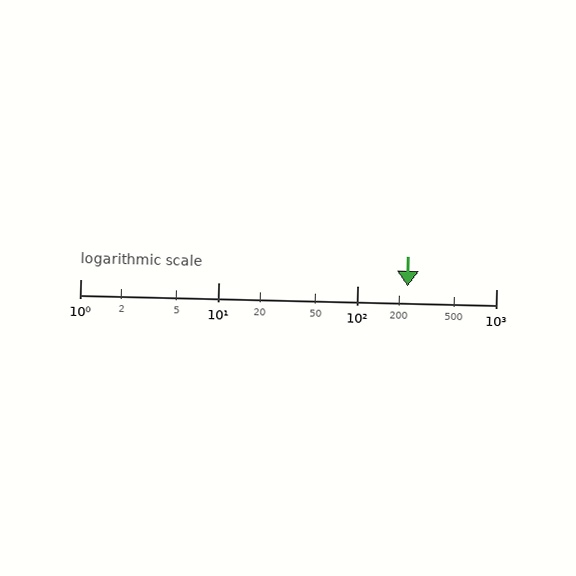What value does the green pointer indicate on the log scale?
The pointer indicates approximately 230.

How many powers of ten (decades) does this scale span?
The scale spans 3 decades, from 1 to 1000.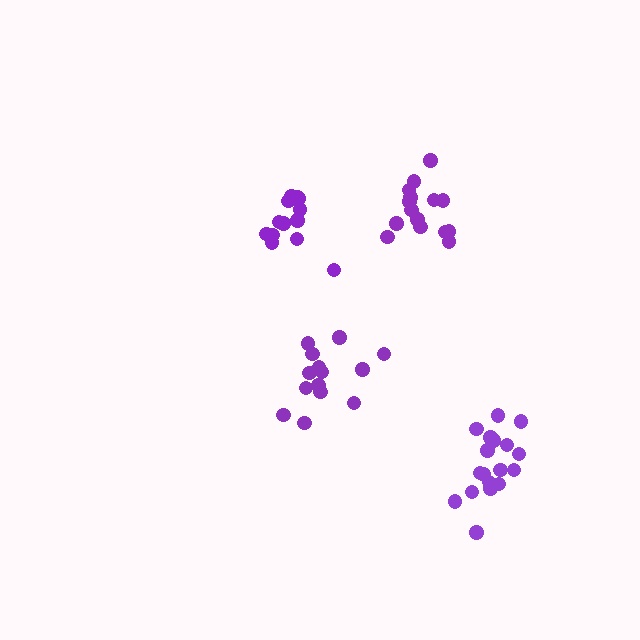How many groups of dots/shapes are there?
There are 4 groups.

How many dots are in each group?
Group 1: 13 dots, Group 2: 14 dots, Group 3: 15 dots, Group 4: 18 dots (60 total).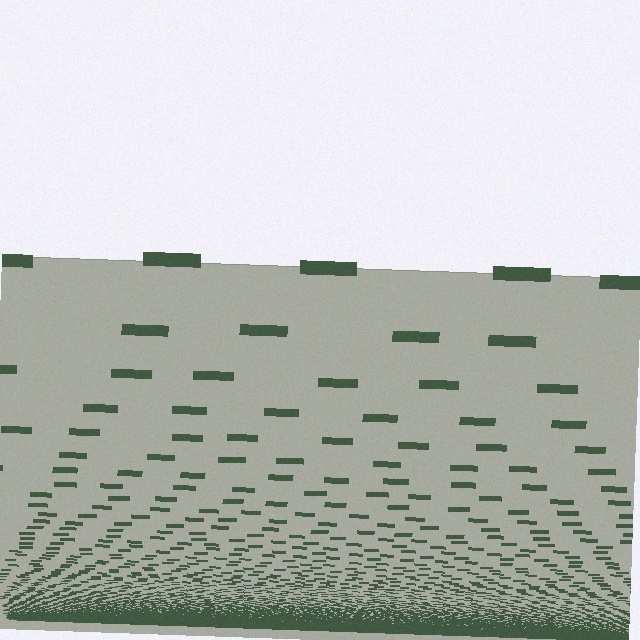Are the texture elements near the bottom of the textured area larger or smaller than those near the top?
Smaller. The gradient is inverted — elements near the bottom are smaller and denser.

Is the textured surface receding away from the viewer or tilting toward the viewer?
The surface appears to tilt toward the viewer. Texture elements get larger and sparser toward the top.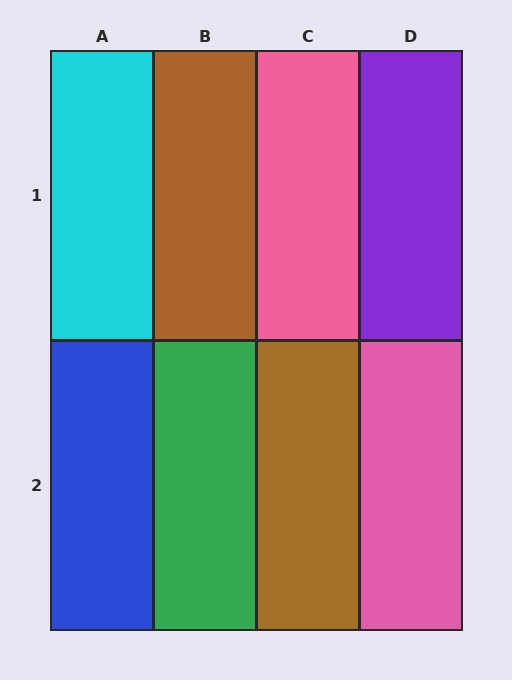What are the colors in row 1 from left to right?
Cyan, brown, pink, purple.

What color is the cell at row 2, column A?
Blue.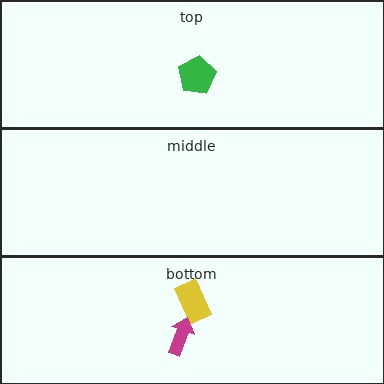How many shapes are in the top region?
1.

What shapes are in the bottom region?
The yellow rectangle, the magenta arrow.